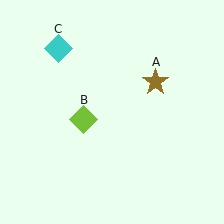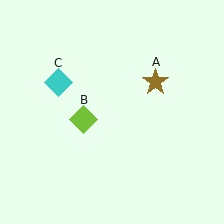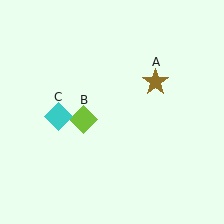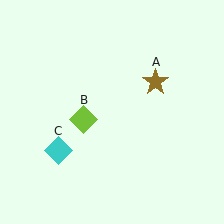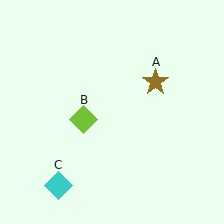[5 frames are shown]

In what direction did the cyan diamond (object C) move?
The cyan diamond (object C) moved down.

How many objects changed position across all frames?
1 object changed position: cyan diamond (object C).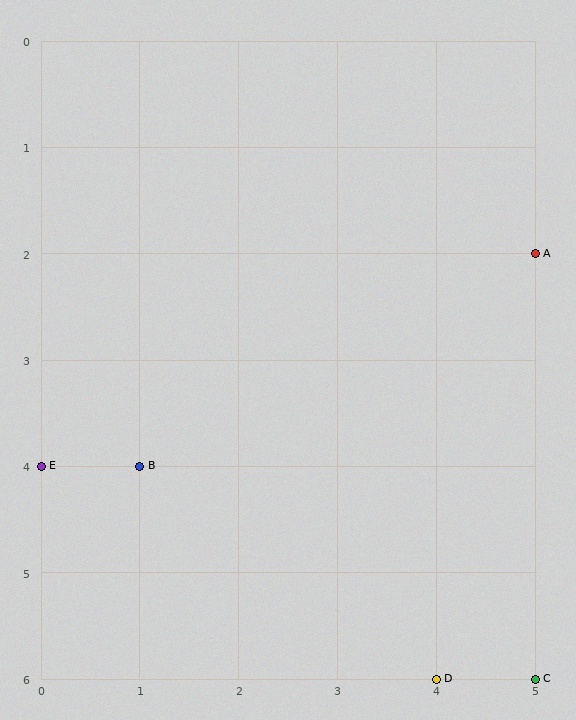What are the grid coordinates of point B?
Point B is at grid coordinates (1, 4).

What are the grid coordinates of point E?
Point E is at grid coordinates (0, 4).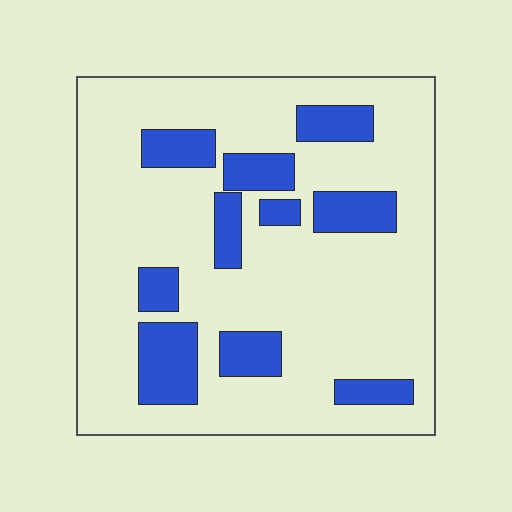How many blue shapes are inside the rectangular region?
10.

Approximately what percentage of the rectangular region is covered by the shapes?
Approximately 20%.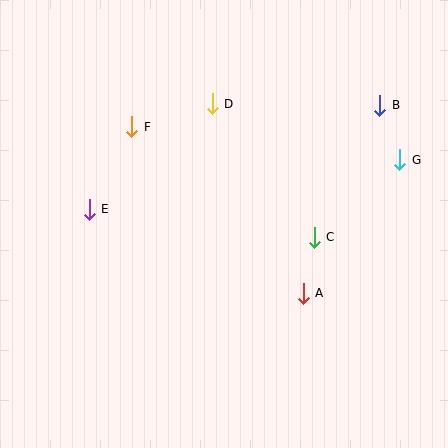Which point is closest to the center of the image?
Point C at (314, 237) is closest to the center.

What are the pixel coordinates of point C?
Point C is at (314, 237).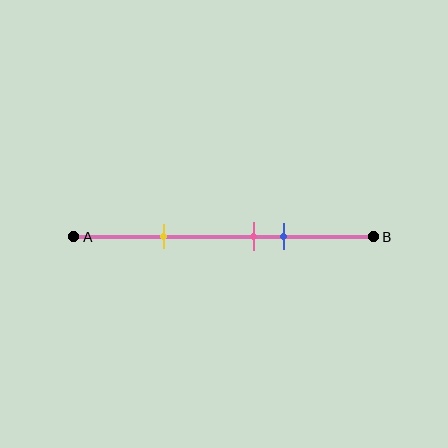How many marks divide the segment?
There are 3 marks dividing the segment.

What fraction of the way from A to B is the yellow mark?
The yellow mark is approximately 30% (0.3) of the way from A to B.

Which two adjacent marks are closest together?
The pink and blue marks are the closest adjacent pair.